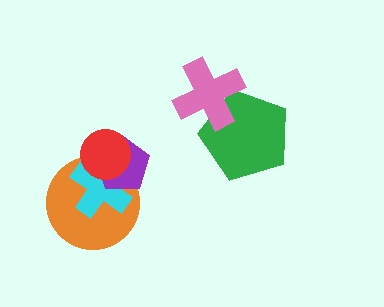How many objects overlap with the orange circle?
3 objects overlap with the orange circle.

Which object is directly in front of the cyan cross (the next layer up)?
The purple pentagon is directly in front of the cyan cross.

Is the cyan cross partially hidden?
Yes, it is partially covered by another shape.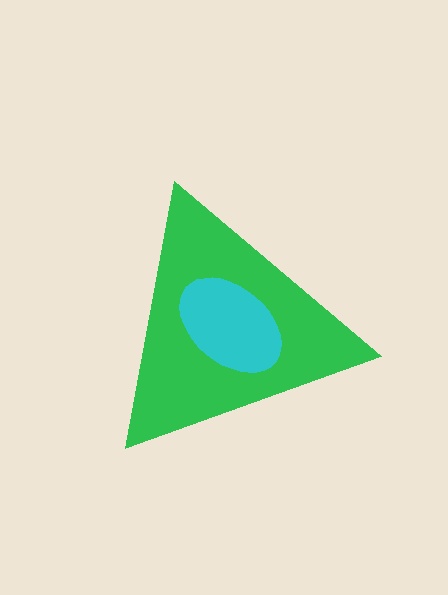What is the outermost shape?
The green triangle.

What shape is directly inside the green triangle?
The cyan ellipse.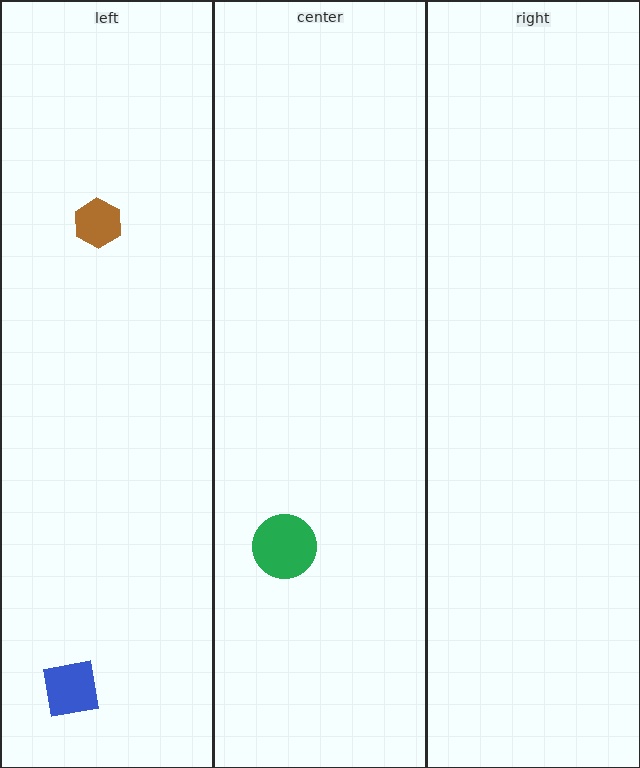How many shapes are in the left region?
2.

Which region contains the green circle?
The center region.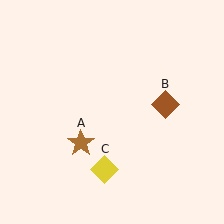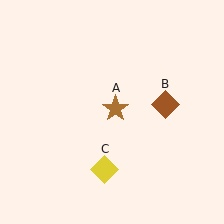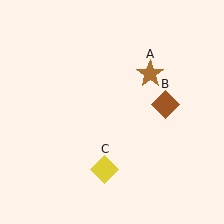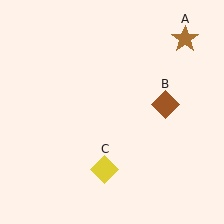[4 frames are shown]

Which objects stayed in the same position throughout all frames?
Brown diamond (object B) and yellow diamond (object C) remained stationary.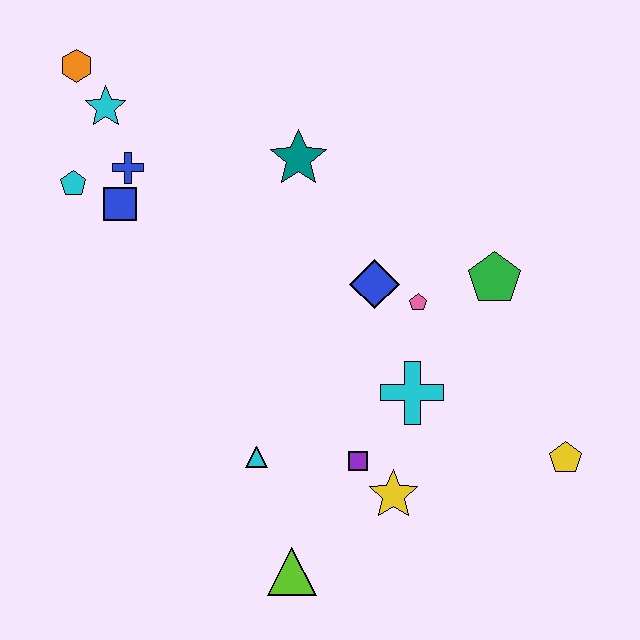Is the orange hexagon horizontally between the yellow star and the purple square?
No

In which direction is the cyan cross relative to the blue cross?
The cyan cross is to the right of the blue cross.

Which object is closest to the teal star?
The blue diamond is closest to the teal star.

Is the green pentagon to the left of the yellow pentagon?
Yes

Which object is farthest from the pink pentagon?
The orange hexagon is farthest from the pink pentagon.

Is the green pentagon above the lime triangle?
Yes